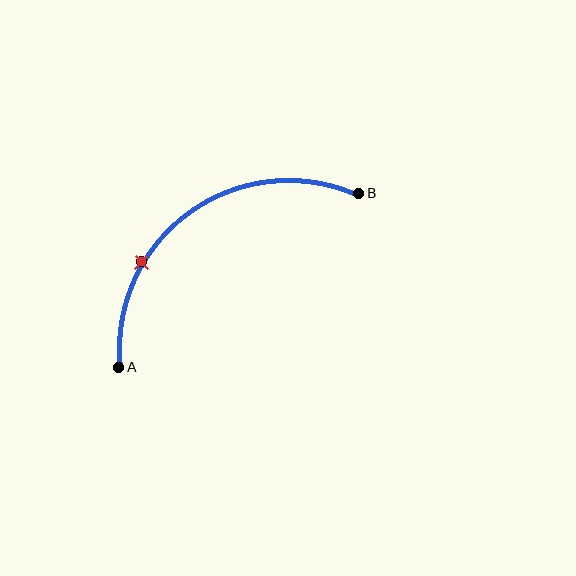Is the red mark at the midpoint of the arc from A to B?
No. The red mark lies on the arc but is closer to endpoint A. The arc midpoint would be at the point on the curve equidistant along the arc from both A and B.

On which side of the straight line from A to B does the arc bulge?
The arc bulges above and to the left of the straight line connecting A and B.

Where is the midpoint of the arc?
The arc midpoint is the point on the curve farthest from the straight line joining A and B. It sits above and to the left of that line.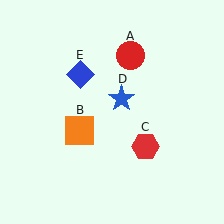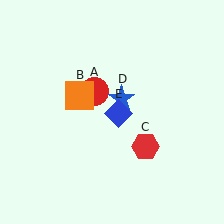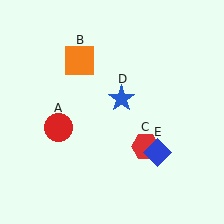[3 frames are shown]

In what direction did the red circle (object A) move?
The red circle (object A) moved down and to the left.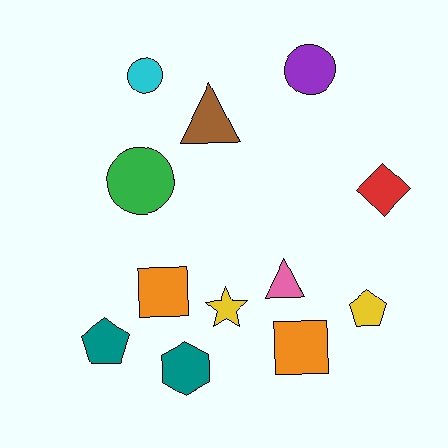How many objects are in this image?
There are 12 objects.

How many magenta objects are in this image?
There are no magenta objects.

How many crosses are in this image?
There are no crosses.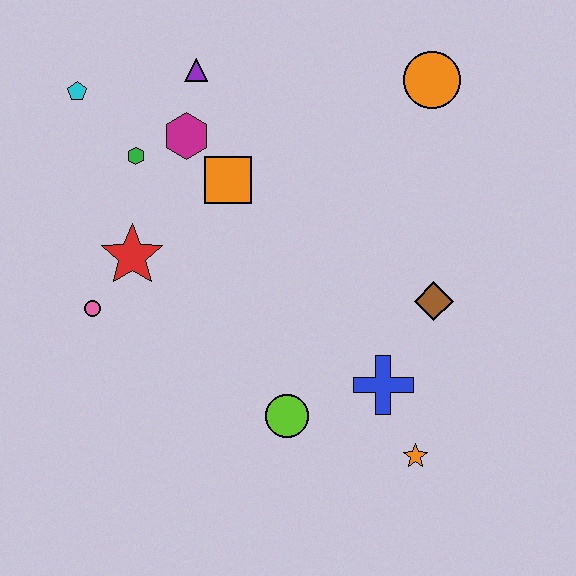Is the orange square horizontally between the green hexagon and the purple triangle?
No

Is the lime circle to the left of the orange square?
No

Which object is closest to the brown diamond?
The blue cross is closest to the brown diamond.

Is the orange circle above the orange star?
Yes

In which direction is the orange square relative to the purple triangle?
The orange square is below the purple triangle.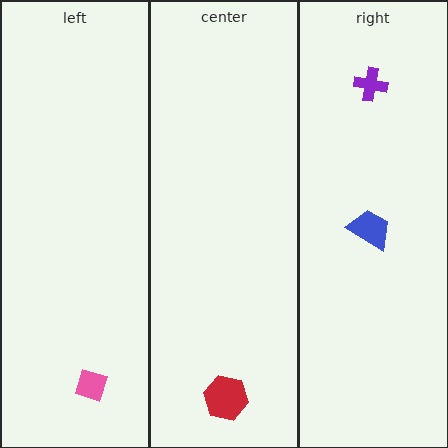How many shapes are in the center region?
1.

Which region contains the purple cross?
The right region.